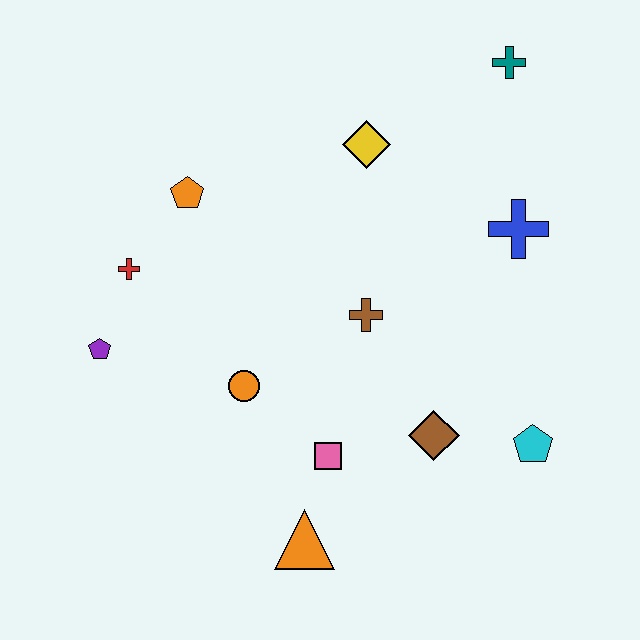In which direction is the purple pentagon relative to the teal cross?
The purple pentagon is to the left of the teal cross.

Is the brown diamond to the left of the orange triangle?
No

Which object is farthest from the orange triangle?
The teal cross is farthest from the orange triangle.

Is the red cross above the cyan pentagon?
Yes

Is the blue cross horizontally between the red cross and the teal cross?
No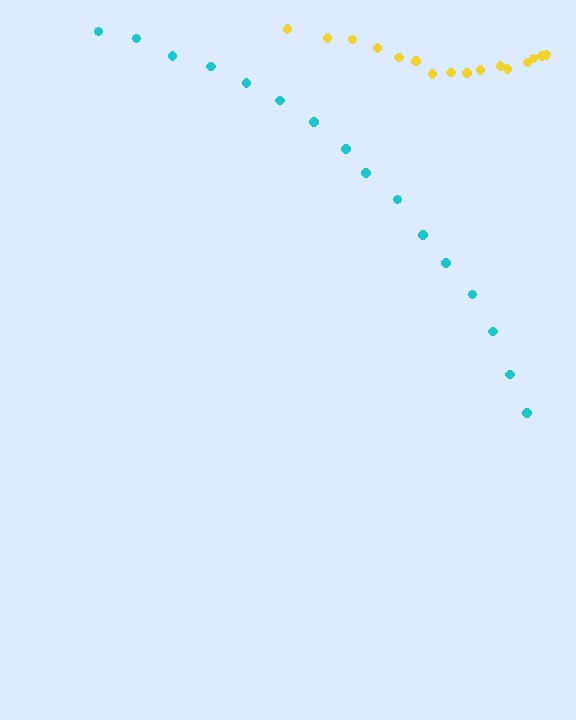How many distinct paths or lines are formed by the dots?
There are 2 distinct paths.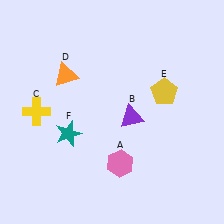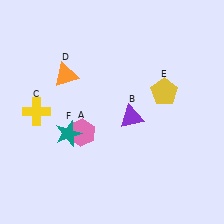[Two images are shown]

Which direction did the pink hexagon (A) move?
The pink hexagon (A) moved left.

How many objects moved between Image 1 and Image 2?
1 object moved between the two images.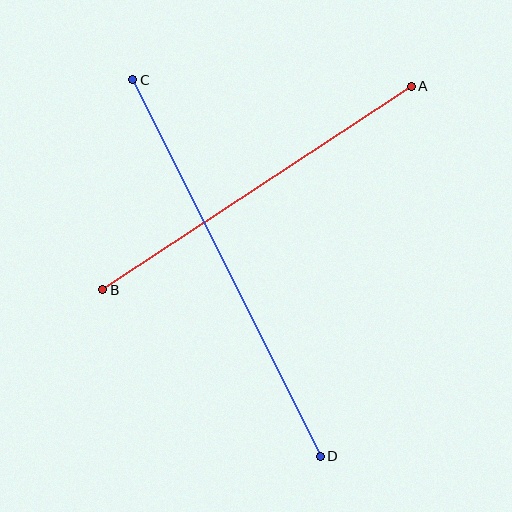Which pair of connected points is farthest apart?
Points C and D are farthest apart.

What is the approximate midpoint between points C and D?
The midpoint is at approximately (226, 268) pixels.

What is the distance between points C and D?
The distance is approximately 421 pixels.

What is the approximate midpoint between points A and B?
The midpoint is at approximately (257, 188) pixels.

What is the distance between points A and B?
The distance is approximately 370 pixels.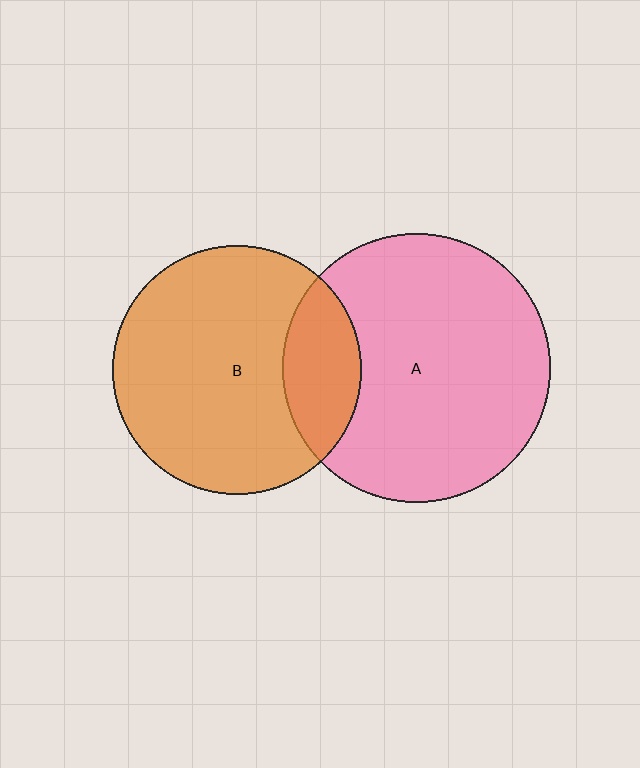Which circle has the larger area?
Circle A (pink).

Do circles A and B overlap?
Yes.